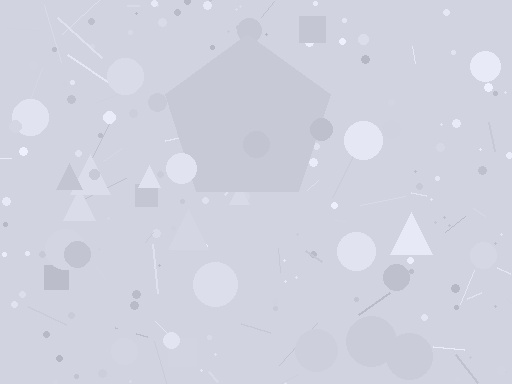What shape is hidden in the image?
A pentagon is hidden in the image.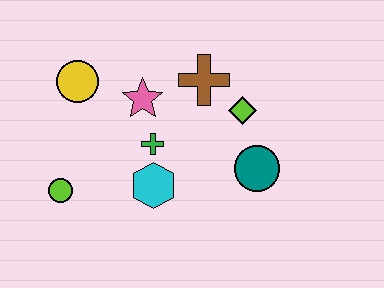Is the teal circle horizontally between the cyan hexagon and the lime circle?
No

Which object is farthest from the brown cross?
The lime circle is farthest from the brown cross.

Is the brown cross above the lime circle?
Yes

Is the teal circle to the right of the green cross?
Yes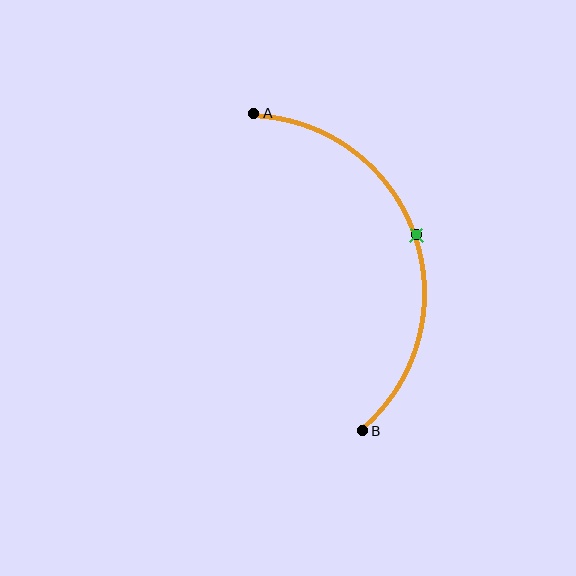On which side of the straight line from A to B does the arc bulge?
The arc bulges to the right of the straight line connecting A and B.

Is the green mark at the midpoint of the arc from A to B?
Yes. The green mark lies on the arc at equal arc-length from both A and B — it is the arc midpoint.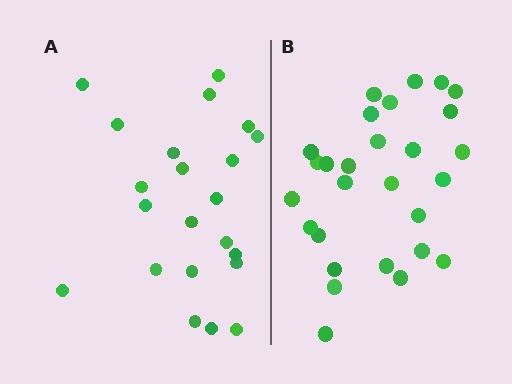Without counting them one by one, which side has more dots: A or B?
Region B (the right region) has more dots.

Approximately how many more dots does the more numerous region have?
Region B has about 6 more dots than region A.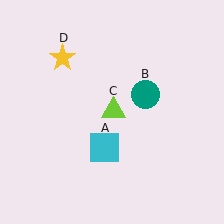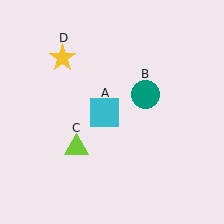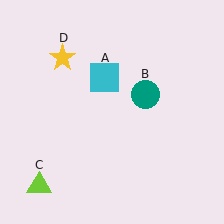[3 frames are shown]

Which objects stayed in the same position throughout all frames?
Teal circle (object B) and yellow star (object D) remained stationary.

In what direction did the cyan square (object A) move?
The cyan square (object A) moved up.